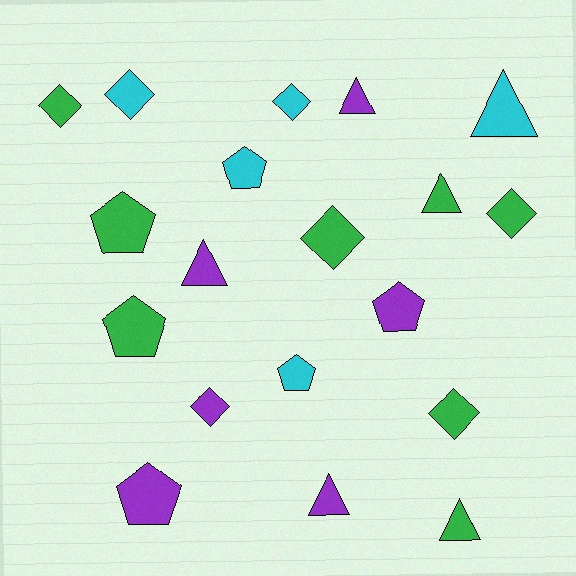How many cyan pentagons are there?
There are 2 cyan pentagons.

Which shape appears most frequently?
Diamond, with 7 objects.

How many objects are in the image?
There are 19 objects.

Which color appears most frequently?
Green, with 8 objects.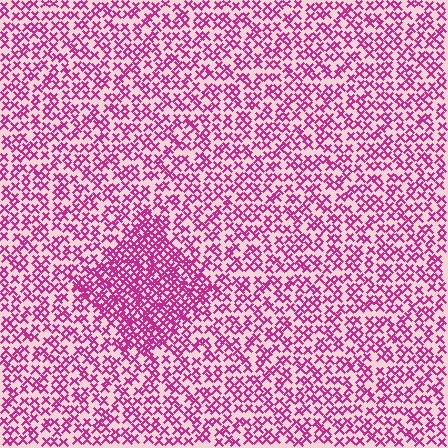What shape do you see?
I see a diamond.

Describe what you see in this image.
The image contains small magenta elements arranged at two different densities. A diamond-shaped region is visible where the elements are more densely packed than the surrounding area.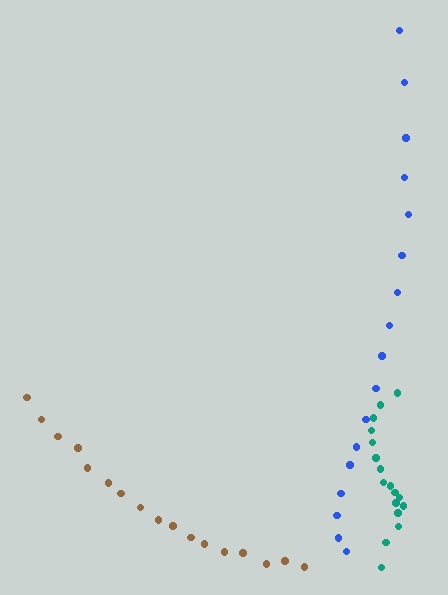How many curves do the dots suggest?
There are 3 distinct paths.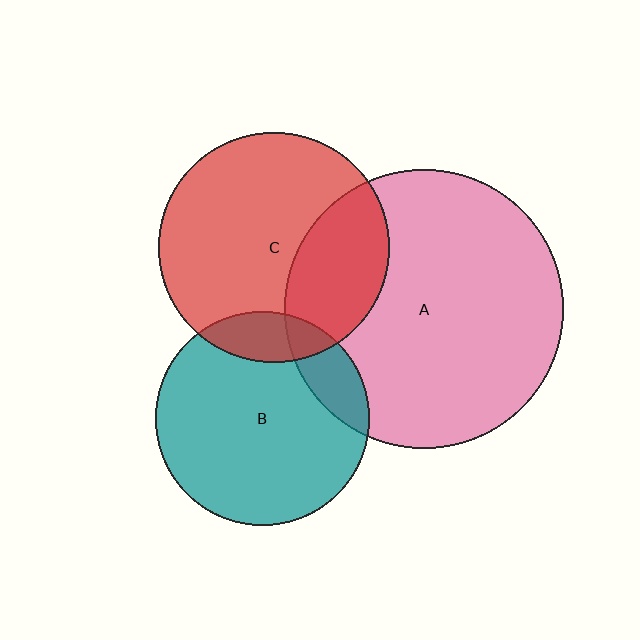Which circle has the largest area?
Circle A (pink).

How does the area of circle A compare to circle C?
Approximately 1.5 times.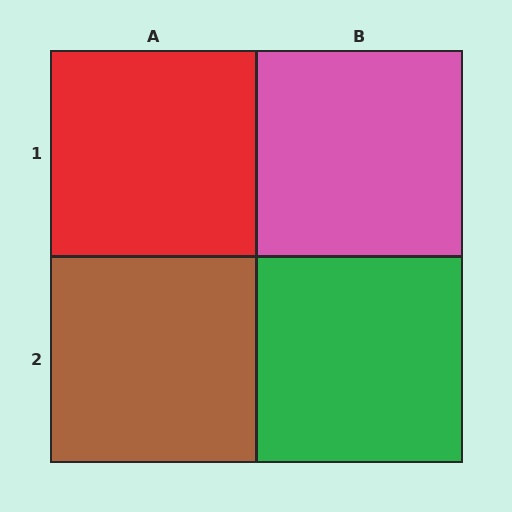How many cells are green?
1 cell is green.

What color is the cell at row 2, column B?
Green.